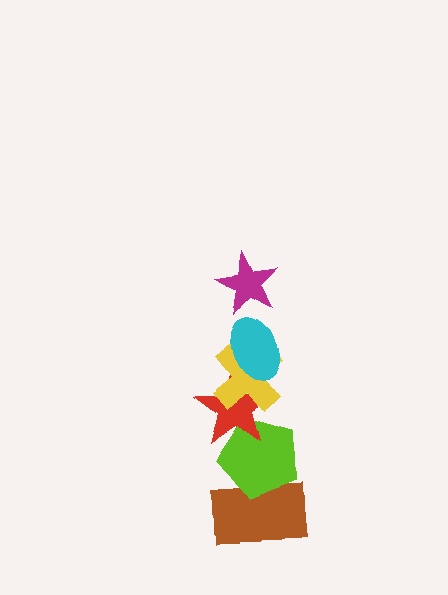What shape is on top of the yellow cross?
The cyan ellipse is on top of the yellow cross.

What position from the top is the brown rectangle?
The brown rectangle is 6th from the top.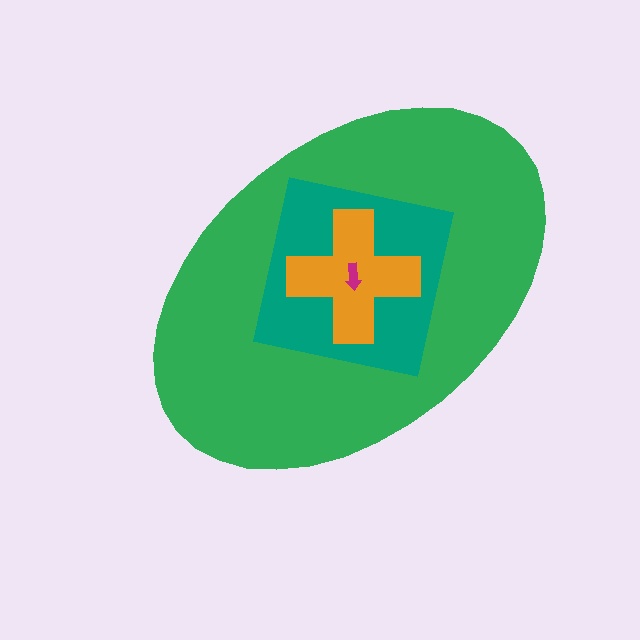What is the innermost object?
The magenta arrow.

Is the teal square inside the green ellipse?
Yes.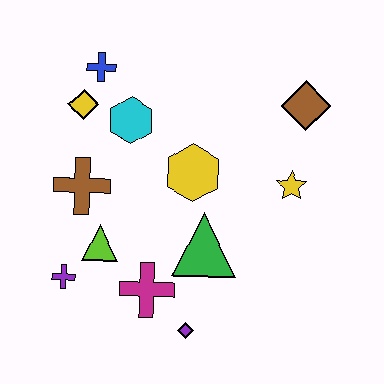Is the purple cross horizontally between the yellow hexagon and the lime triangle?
No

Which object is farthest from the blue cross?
The purple diamond is farthest from the blue cross.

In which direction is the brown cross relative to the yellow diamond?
The brown cross is below the yellow diamond.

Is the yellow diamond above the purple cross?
Yes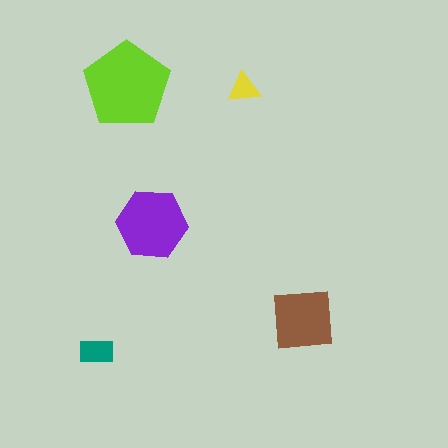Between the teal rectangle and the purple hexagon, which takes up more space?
The purple hexagon.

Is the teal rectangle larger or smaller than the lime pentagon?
Smaller.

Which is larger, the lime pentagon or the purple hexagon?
The lime pentagon.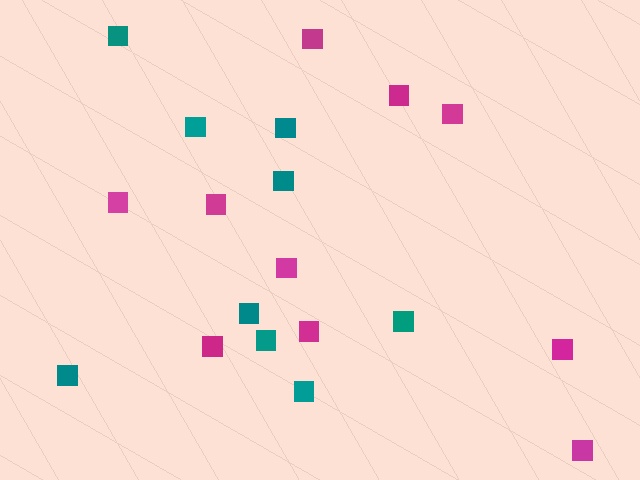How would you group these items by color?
There are 2 groups: one group of magenta squares (10) and one group of teal squares (9).